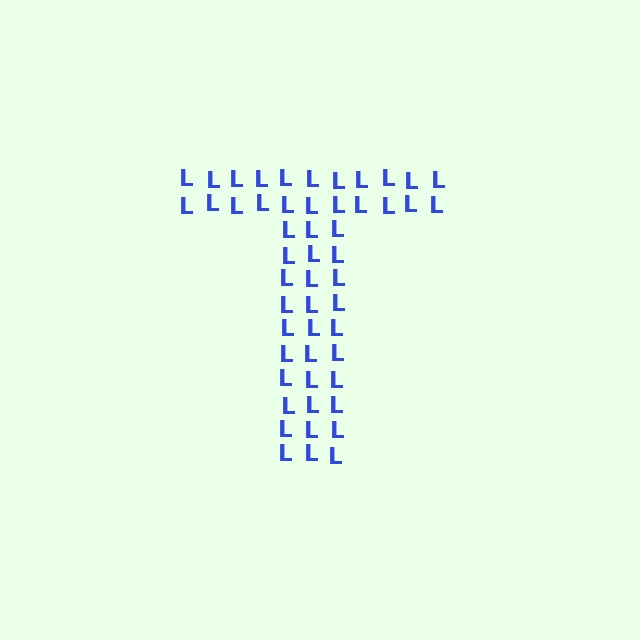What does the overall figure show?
The overall figure shows the letter T.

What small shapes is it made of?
It is made of small letter L's.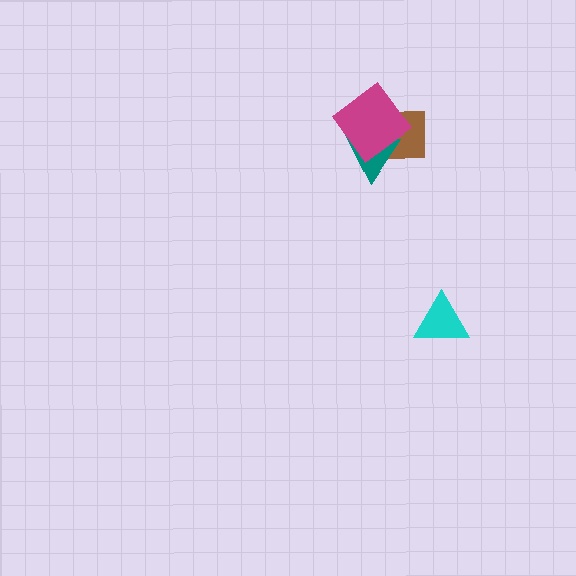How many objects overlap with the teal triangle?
2 objects overlap with the teal triangle.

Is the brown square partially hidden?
Yes, it is partially covered by another shape.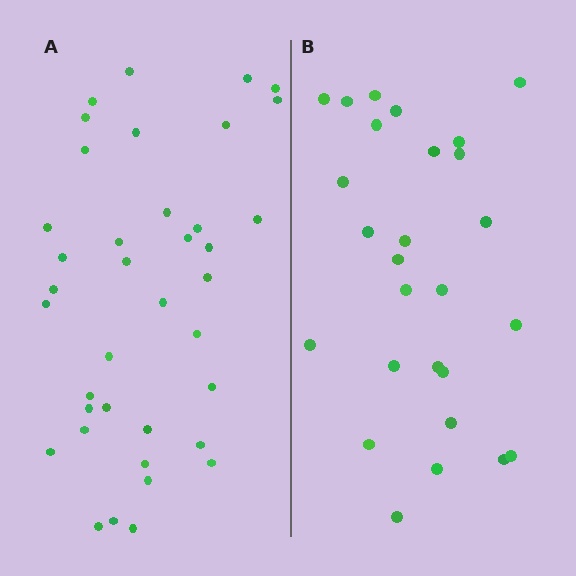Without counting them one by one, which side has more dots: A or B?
Region A (the left region) has more dots.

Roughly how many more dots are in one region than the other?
Region A has roughly 12 or so more dots than region B.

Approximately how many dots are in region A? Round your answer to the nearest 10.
About 40 dots. (The exact count is 38, which rounds to 40.)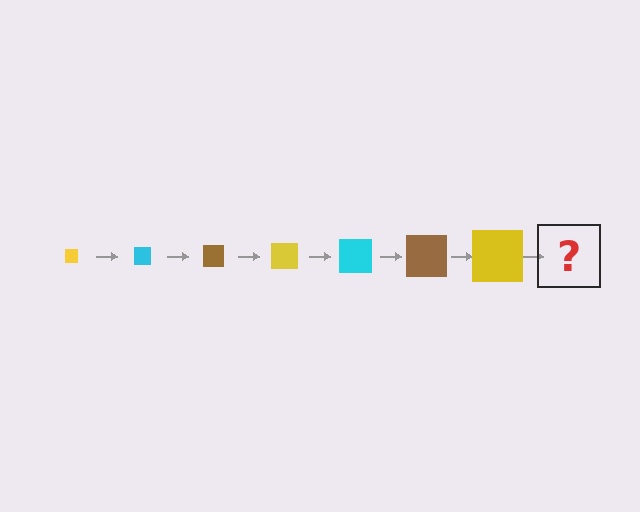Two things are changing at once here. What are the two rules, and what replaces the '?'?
The two rules are that the square grows larger each step and the color cycles through yellow, cyan, and brown. The '?' should be a cyan square, larger than the previous one.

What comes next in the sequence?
The next element should be a cyan square, larger than the previous one.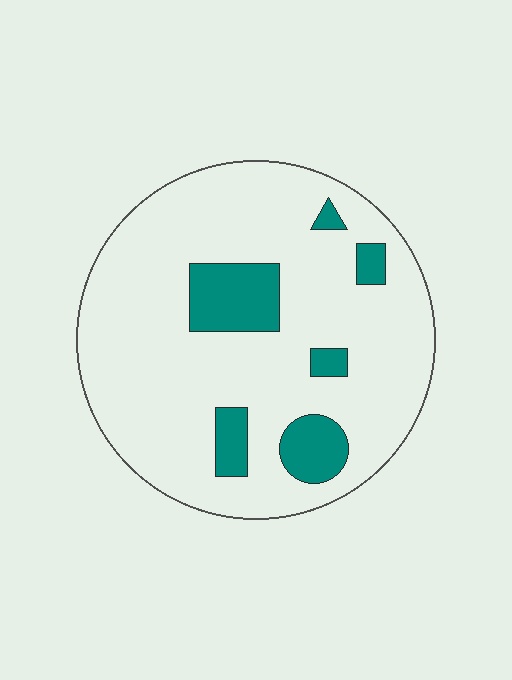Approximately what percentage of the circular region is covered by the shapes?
Approximately 15%.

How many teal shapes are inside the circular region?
6.